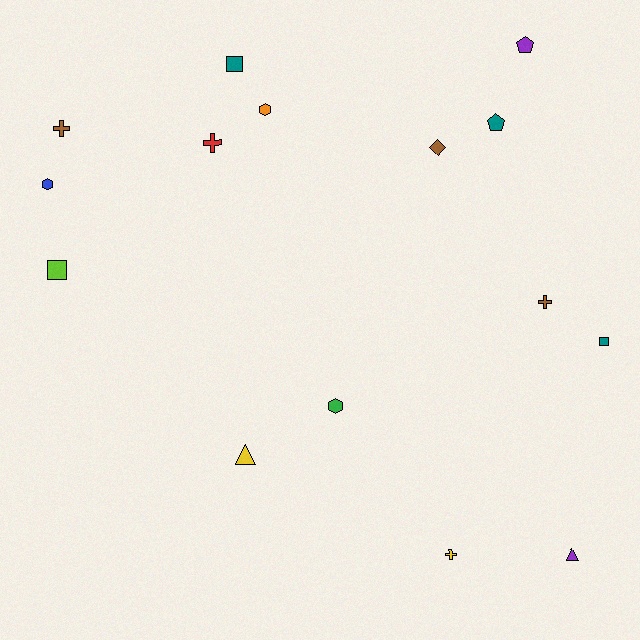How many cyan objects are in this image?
There are no cyan objects.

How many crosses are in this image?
There are 4 crosses.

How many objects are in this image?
There are 15 objects.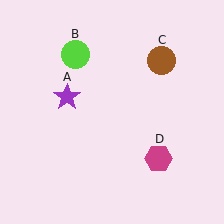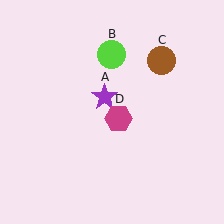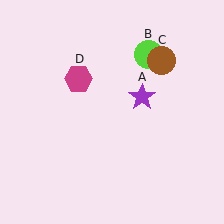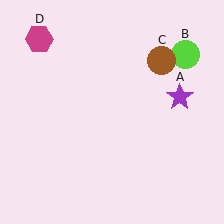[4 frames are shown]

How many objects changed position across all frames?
3 objects changed position: purple star (object A), lime circle (object B), magenta hexagon (object D).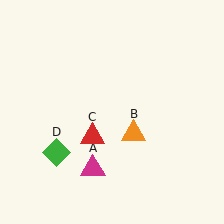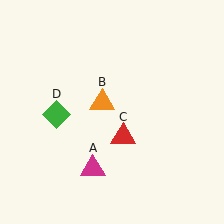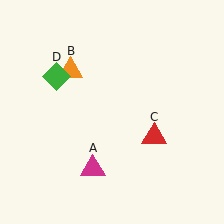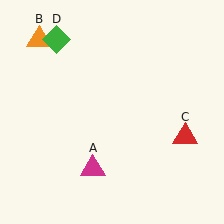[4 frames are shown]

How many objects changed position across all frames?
3 objects changed position: orange triangle (object B), red triangle (object C), green diamond (object D).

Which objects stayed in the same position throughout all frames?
Magenta triangle (object A) remained stationary.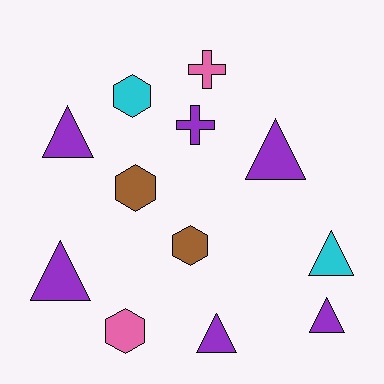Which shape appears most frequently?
Triangle, with 6 objects.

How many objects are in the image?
There are 12 objects.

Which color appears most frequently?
Purple, with 6 objects.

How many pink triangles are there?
There are no pink triangles.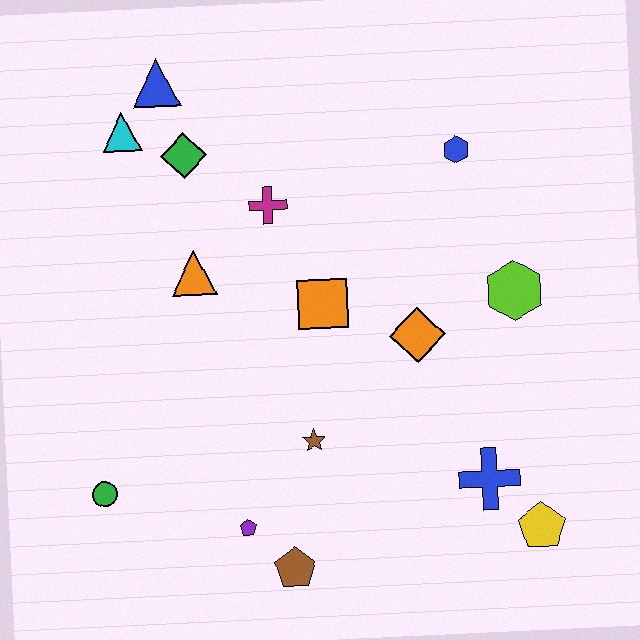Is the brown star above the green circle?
Yes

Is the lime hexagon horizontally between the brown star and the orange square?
No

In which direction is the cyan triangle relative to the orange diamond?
The cyan triangle is to the left of the orange diamond.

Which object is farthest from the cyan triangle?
The yellow pentagon is farthest from the cyan triangle.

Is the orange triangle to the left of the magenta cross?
Yes